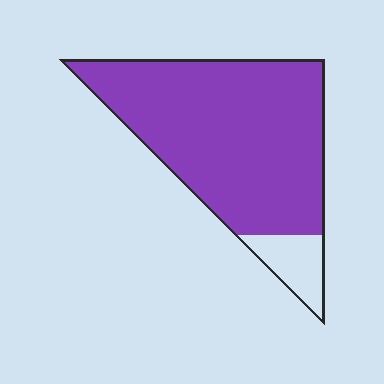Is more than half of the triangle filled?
Yes.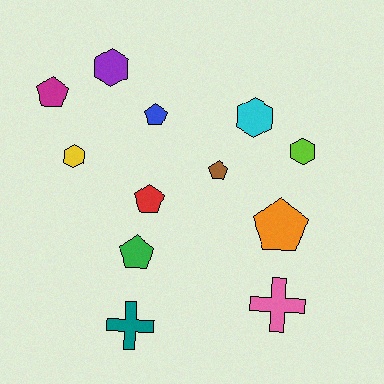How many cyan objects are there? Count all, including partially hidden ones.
There is 1 cyan object.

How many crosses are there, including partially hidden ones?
There are 2 crosses.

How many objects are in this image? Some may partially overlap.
There are 12 objects.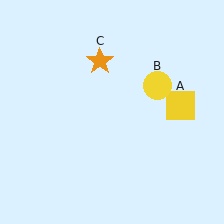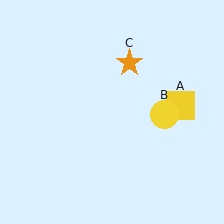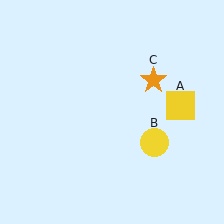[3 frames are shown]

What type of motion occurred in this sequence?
The yellow circle (object B), orange star (object C) rotated clockwise around the center of the scene.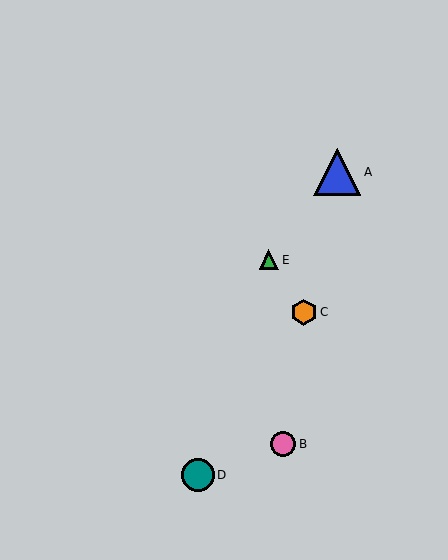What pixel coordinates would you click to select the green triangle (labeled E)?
Click at (269, 260) to select the green triangle E.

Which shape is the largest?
The blue triangle (labeled A) is the largest.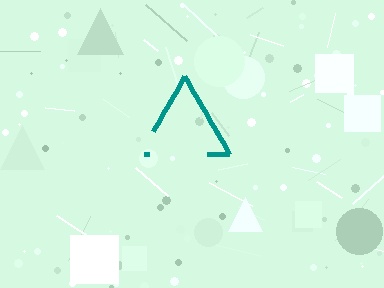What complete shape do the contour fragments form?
The contour fragments form a triangle.